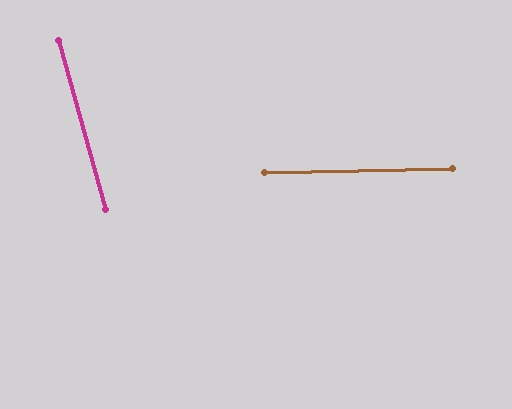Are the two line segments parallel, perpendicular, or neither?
Neither parallel nor perpendicular — they differ by about 76°.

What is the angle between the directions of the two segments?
Approximately 76 degrees.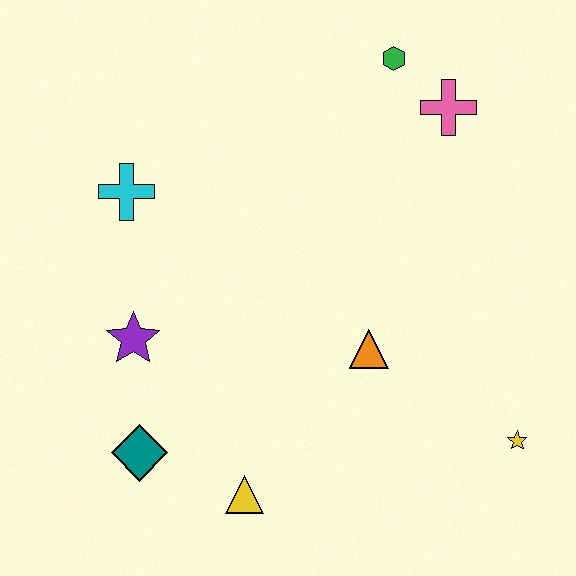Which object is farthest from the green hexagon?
The teal diamond is farthest from the green hexagon.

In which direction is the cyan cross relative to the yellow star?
The cyan cross is to the left of the yellow star.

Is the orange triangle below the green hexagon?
Yes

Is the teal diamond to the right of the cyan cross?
Yes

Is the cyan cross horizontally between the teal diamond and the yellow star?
No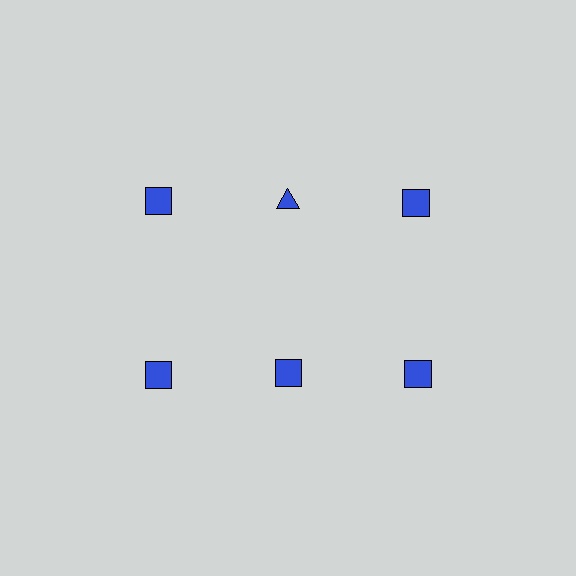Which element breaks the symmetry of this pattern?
The blue triangle in the top row, second from left column breaks the symmetry. All other shapes are blue squares.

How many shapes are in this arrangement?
There are 6 shapes arranged in a grid pattern.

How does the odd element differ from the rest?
It has a different shape: triangle instead of square.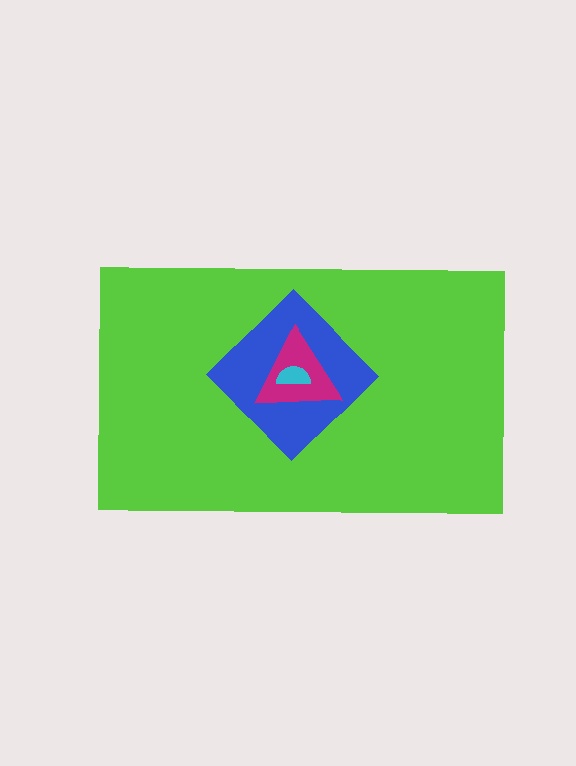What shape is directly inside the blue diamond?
The magenta triangle.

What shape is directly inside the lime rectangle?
The blue diamond.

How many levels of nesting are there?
4.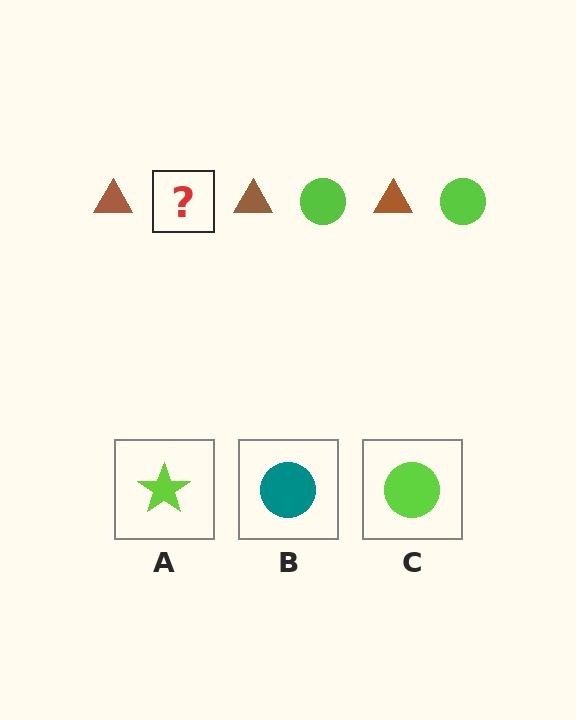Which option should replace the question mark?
Option C.